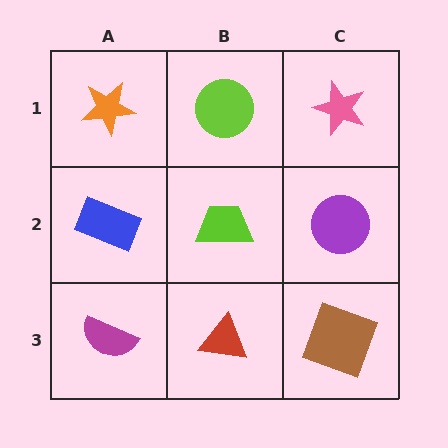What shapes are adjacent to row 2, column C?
A pink star (row 1, column C), a brown square (row 3, column C), a lime trapezoid (row 2, column B).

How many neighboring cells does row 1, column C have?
2.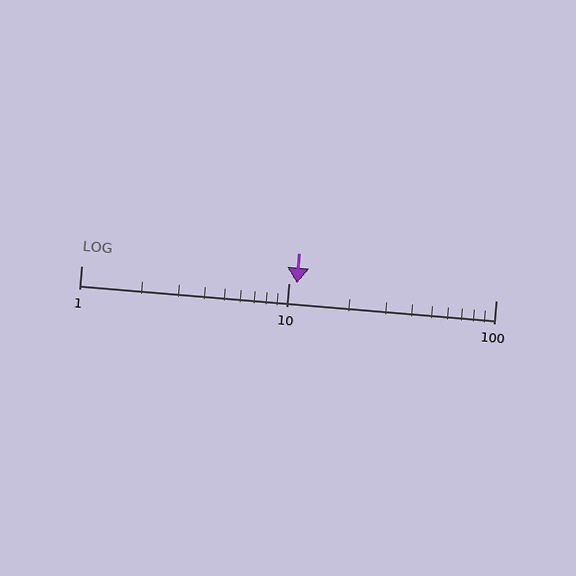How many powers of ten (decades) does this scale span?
The scale spans 2 decades, from 1 to 100.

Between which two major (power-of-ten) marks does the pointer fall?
The pointer is between 10 and 100.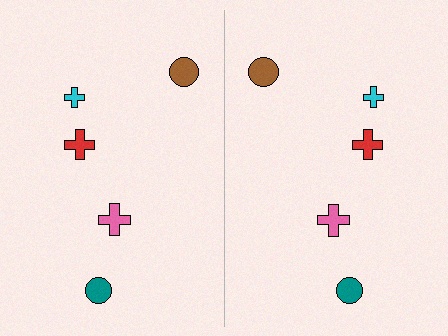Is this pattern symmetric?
Yes, this pattern has bilateral (reflection) symmetry.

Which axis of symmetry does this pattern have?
The pattern has a vertical axis of symmetry running through the center of the image.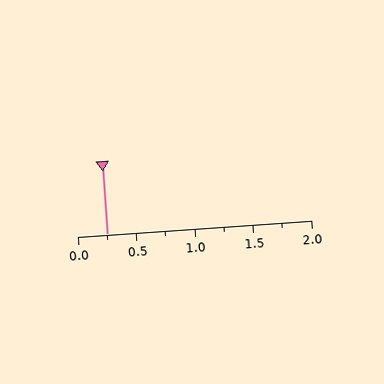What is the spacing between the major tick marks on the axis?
The major ticks are spaced 0.5 apart.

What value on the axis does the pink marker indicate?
The marker indicates approximately 0.25.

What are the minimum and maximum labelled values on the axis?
The axis runs from 0.0 to 2.0.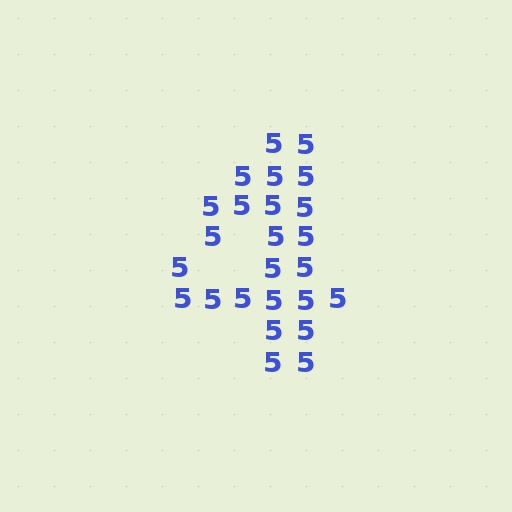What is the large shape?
The large shape is the digit 4.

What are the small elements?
The small elements are digit 5's.